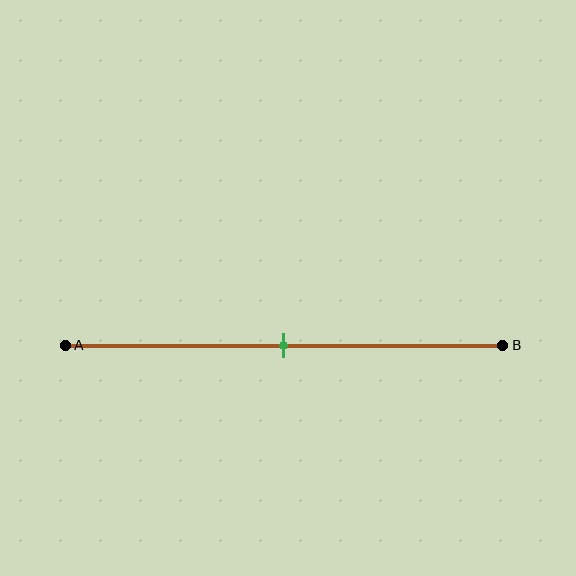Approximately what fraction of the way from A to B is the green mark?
The green mark is approximately 50% of the way from A to B.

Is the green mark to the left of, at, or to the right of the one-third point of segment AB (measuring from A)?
The green mark is to the right of the one-third point of segment AB.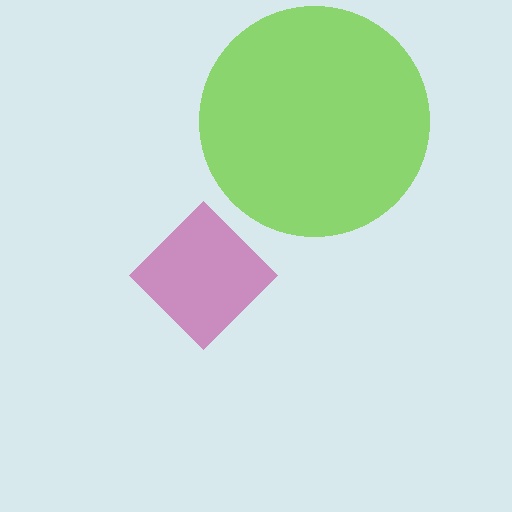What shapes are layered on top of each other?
The layered shapes are: a lime circle, a magenta diamond.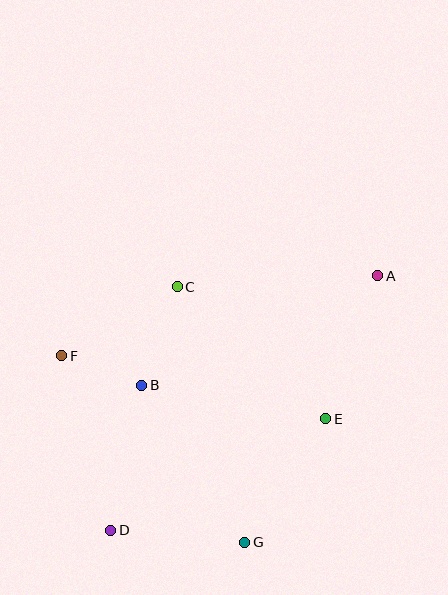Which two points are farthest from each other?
Points A and D are farthest from each other.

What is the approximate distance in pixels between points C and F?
The distance between C and F is approximately 135 pixels.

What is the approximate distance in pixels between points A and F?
The distance between A and F is approximately 326 pixels.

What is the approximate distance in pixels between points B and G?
The distance between B and G is approximately 188 pixels.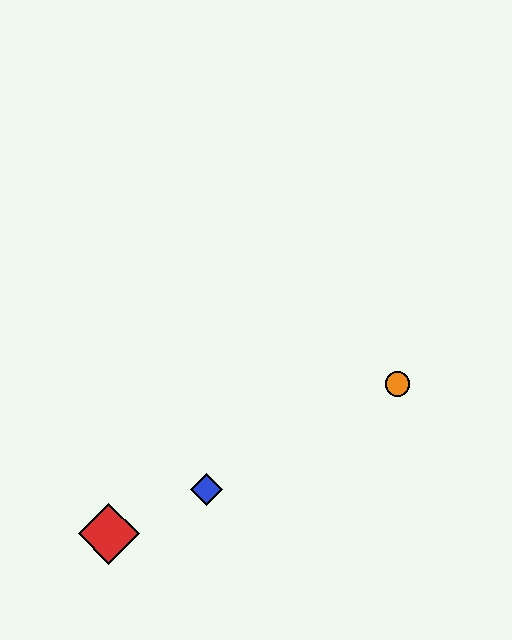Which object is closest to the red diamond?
The blue diamond is closest to the red diamond.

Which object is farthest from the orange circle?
The red diamond is farthest from the orange circle.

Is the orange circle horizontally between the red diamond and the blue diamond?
No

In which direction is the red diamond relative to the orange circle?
The red diamond is to the left of the orange circle.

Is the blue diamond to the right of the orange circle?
No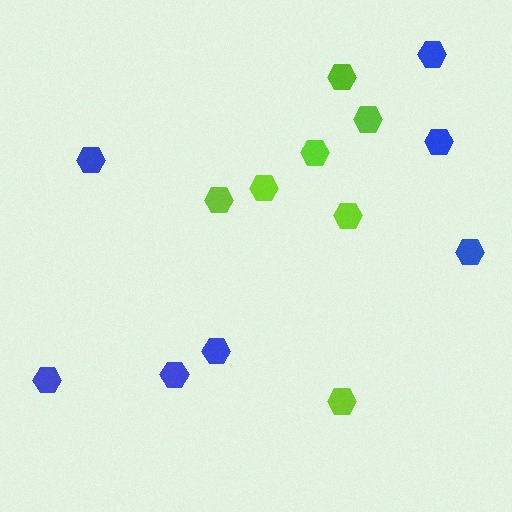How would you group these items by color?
There are 2 groups: one group of lime hexagons (7) and one group of blue hexagons (7).